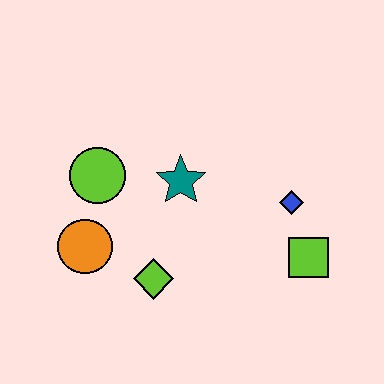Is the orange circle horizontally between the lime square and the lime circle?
No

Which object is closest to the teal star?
The lime circle is closest to the teal star.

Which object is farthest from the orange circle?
The lime square is farthest from the orange circle.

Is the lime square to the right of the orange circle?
Yes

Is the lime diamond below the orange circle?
Yes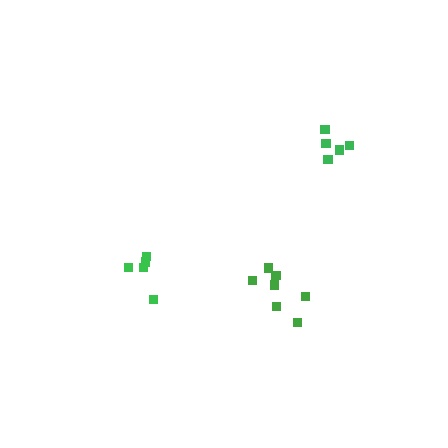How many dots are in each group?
Group 1: 5 dots, Group 2: 5 dots, Group 3: 7 dots (17 total).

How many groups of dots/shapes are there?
There are 3 groups.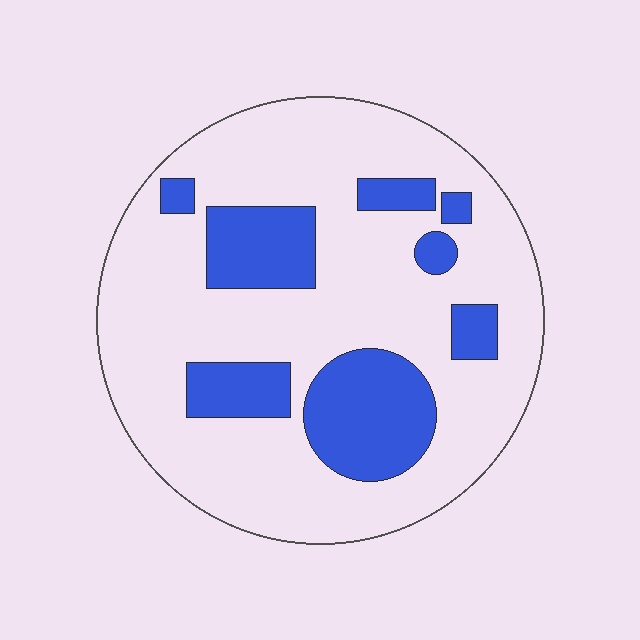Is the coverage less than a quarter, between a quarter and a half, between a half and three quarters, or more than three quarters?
Less than a quarter.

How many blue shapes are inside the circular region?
8.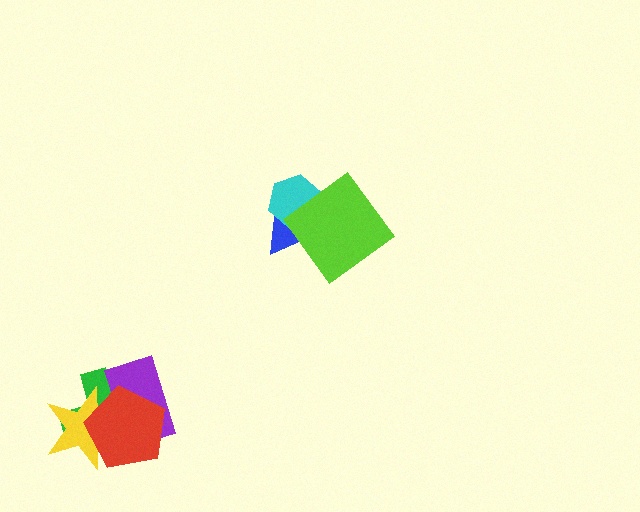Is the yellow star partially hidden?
Yes, it is partially covered by another shape.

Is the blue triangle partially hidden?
Yes, it is partially covered by another shape.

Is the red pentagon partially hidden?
No, no other shape covers it.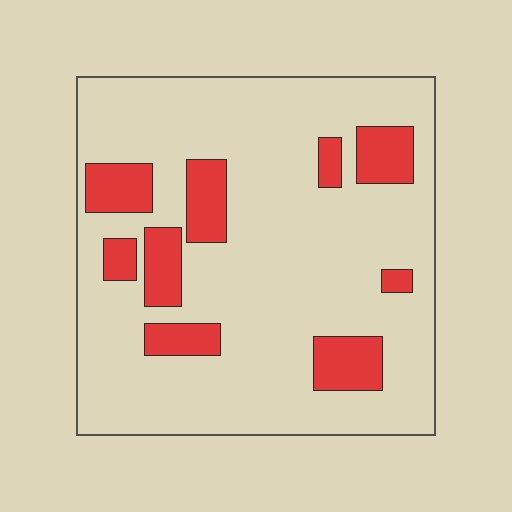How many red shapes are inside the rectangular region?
9.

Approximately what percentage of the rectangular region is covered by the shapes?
Approximately 20%.